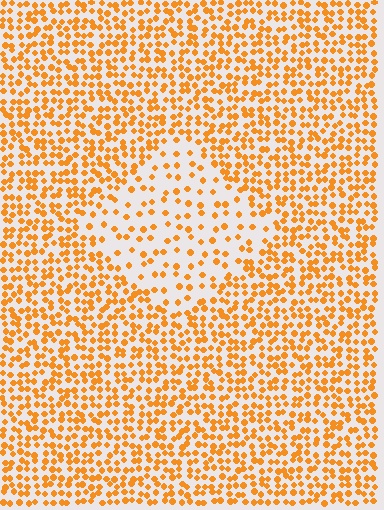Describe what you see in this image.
The image contains small orange elements arranged at two different densities. A diamond-shaped region is visible where the elements are less densely packed than the surrounding area.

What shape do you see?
I see a diamond.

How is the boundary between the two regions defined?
The boundary is defined by a change in element density (approximately 2.3x ratio). All elements are the same color, size, and shape.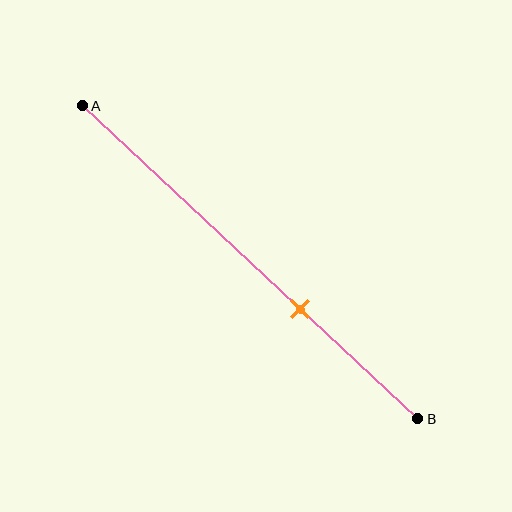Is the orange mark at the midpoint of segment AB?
No, the mark is at about 65% from A, not at the 50% midpoint.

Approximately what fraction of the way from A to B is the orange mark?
The orange mark is approximately 65% of the way from A to B.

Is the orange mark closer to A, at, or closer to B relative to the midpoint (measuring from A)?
The orange mark is closer to point B than the midpoint of segment AB.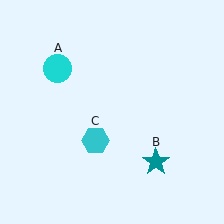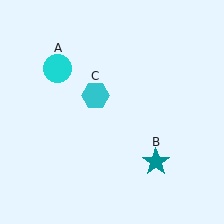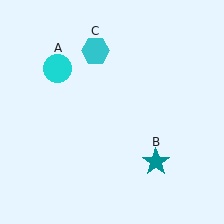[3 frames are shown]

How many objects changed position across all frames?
1 object changed position: cyan hexagon (object C).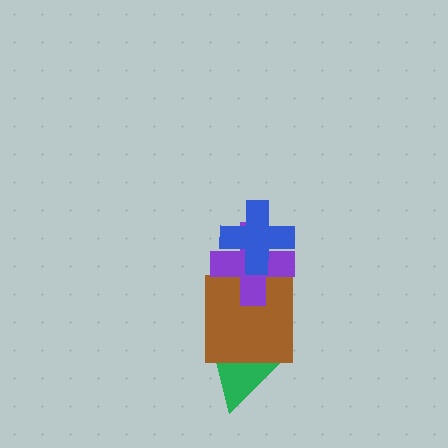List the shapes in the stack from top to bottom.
From top to bottom: the blue cross, the purple cross, the brown square, the green triangle.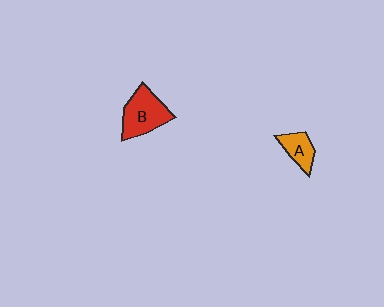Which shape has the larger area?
Shape B (red).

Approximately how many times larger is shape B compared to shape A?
Approximately 1.8 times.